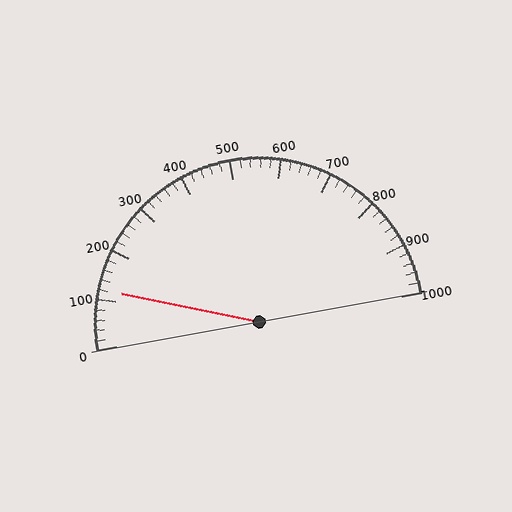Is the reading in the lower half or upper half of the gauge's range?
The reading is in the lower half of the range (0 to 1000).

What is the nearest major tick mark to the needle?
The nearest major tick mark is 100.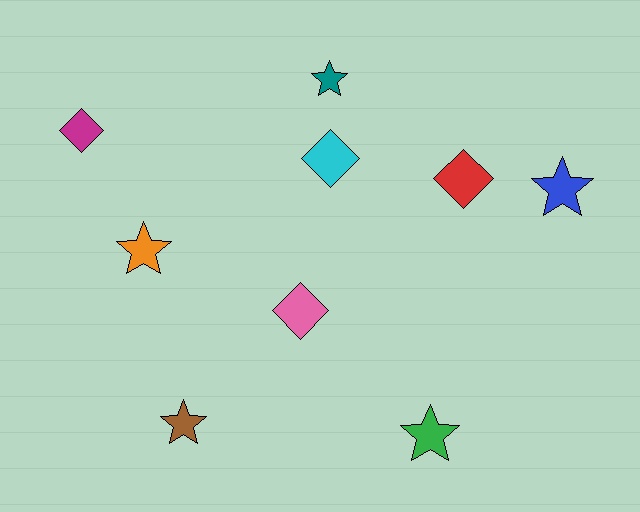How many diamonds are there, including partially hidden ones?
There are 4 diamonds.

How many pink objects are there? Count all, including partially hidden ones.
There is 1 pink object.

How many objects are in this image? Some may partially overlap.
There are 9 objects.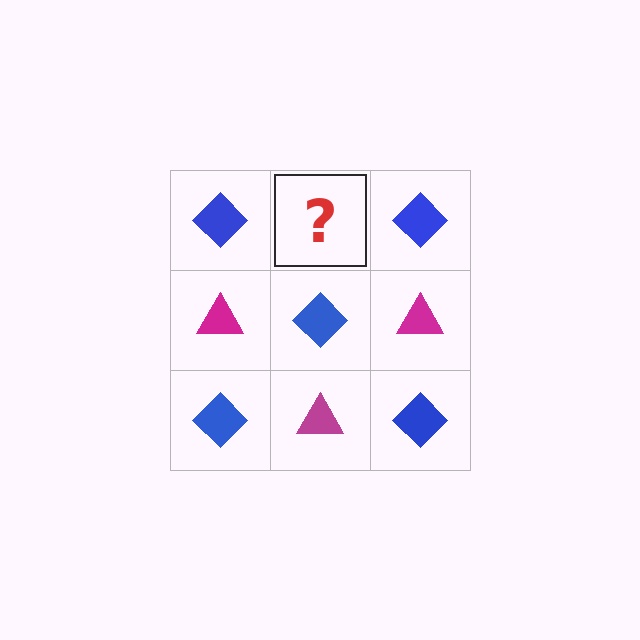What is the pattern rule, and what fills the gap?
The rule is that it alternates blue diamond and magenta triangle in a checkerboard pattern. The gap should be filled with a magenta triangle.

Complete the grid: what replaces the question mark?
The question mark should be replaced with a magenta triangle.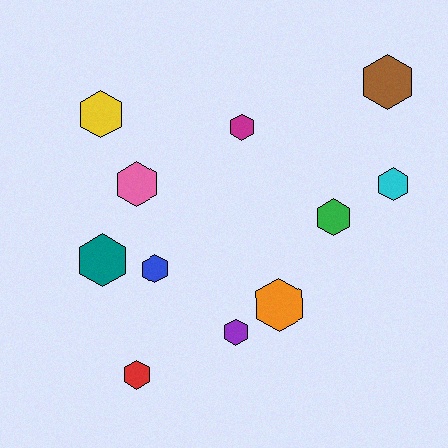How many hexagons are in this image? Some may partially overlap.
There are 11 hexagons.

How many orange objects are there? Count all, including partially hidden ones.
There is 1 orange object.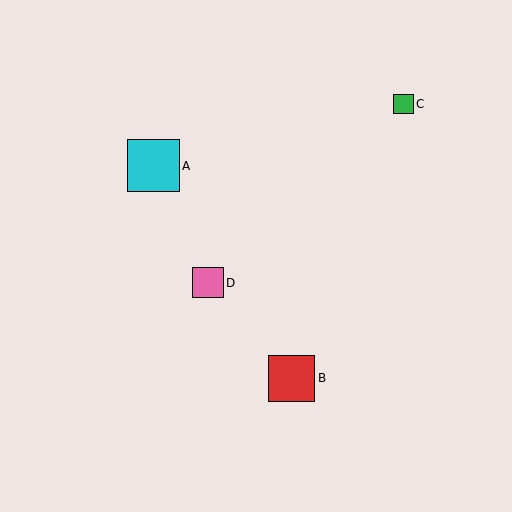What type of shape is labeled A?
Shape A is a cyan square.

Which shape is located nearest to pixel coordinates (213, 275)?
The pink square (labeled D) at (208, 283) is nearest to that location.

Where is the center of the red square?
The center of the red square is at (291, 378).